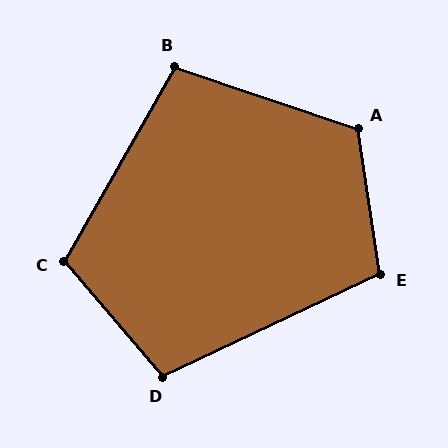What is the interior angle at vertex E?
Approximately 106 degrees (obtuse).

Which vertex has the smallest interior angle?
B, at approximately 101 degrees.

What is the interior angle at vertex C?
Approximately 110 degrees (obtuse).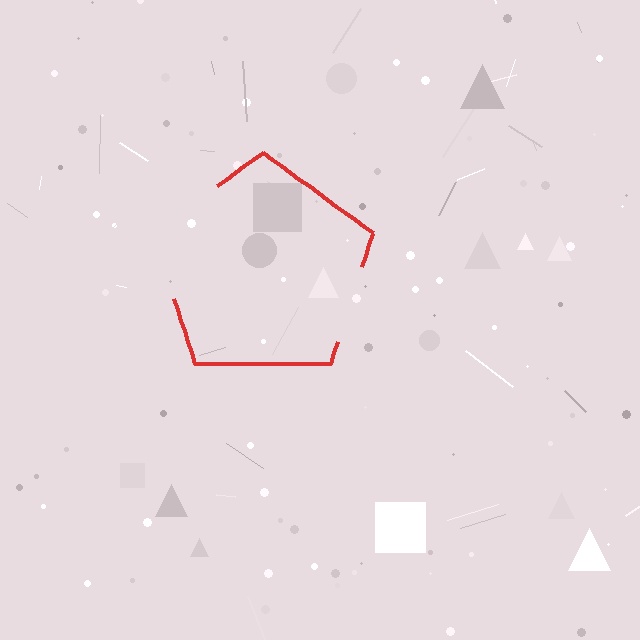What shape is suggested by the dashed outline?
The dashed outline suggests a pentagon.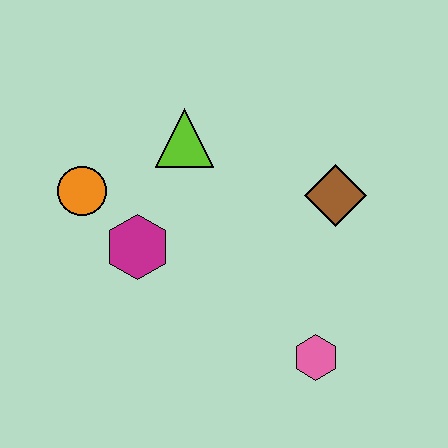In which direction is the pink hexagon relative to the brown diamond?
The pink hexagon is below the brown diamond.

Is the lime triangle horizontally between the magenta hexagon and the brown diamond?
Yes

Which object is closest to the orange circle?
The magenta hexagon is closest to the orange circle.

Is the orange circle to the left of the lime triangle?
Yes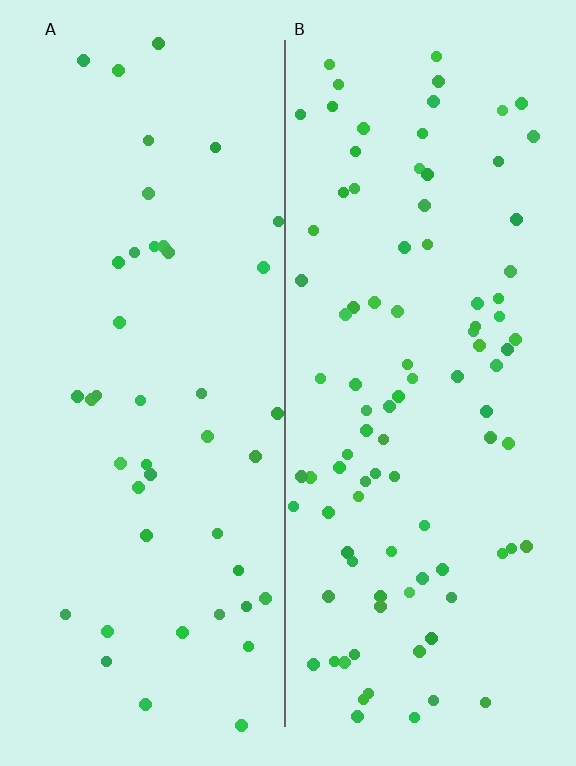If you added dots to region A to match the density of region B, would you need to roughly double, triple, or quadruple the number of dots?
Approximately double.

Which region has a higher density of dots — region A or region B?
B (the right).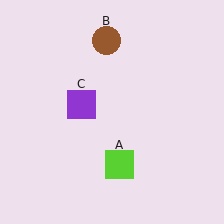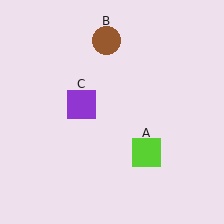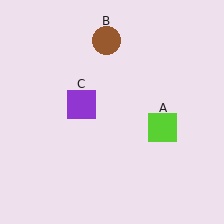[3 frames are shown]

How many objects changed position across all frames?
1 object changed position: lime square (object A).